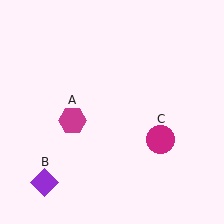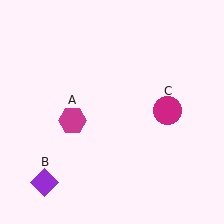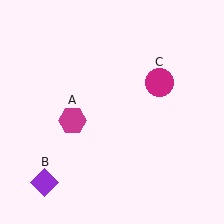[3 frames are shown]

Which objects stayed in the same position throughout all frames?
Magenta hexagon (object A) and purple diamond (object B) remained stationary.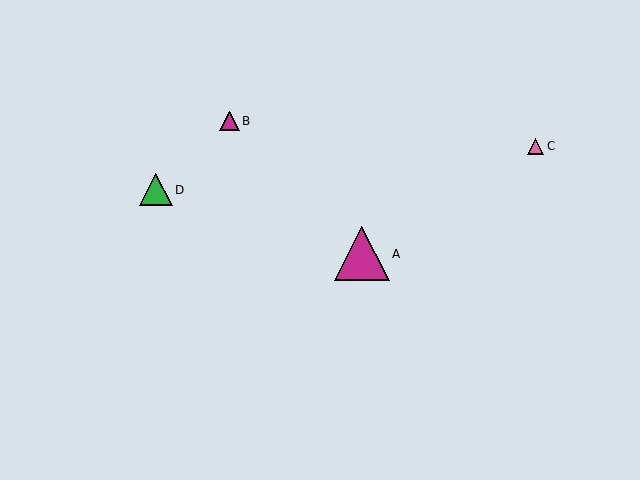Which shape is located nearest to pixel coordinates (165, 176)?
The green triangle (labeled D) at (156, 190) is nearest to that location.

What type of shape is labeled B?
Shape B is a magenta triangle.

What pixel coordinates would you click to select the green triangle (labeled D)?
Click at (156, 190) to select the green triangle D.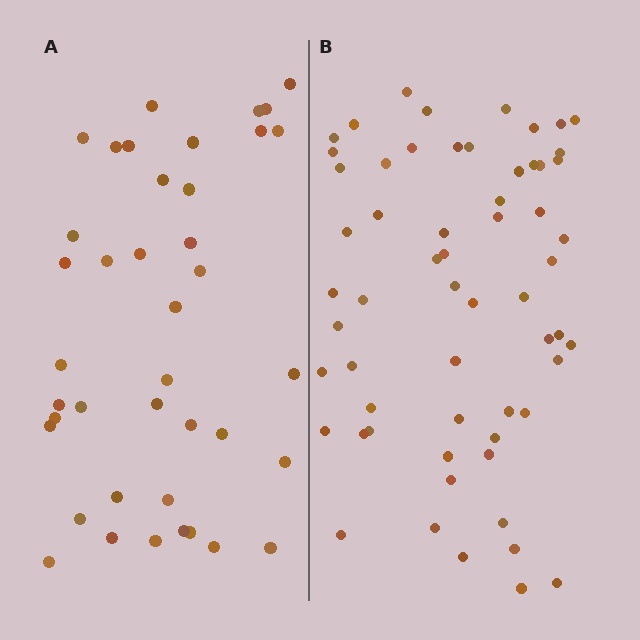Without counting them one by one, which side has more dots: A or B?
Region B (the right region) has more dots.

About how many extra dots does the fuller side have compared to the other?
Region B has approximately 20 more dots than region A.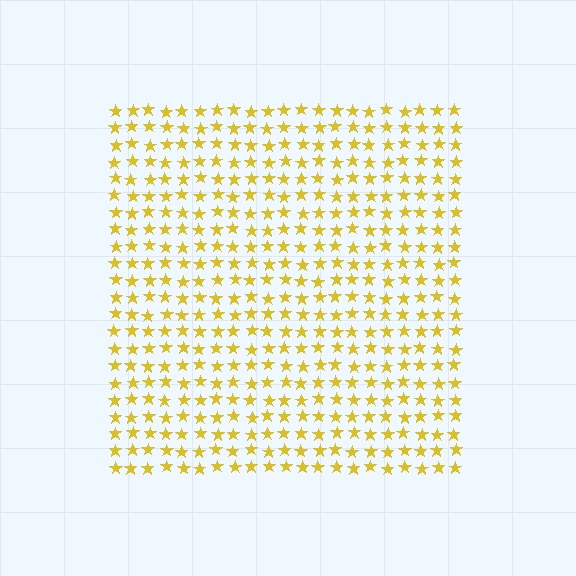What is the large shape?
The large shape is a square.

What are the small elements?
The small elements are stars.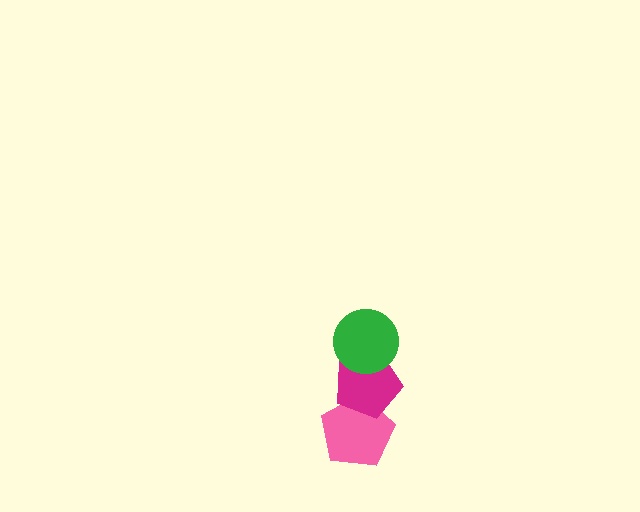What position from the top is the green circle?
The green circle is 1st from the top.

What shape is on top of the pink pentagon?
The magenta pentagon is on top of the pink pentagon.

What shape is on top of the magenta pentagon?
The green circle is on top of the magenta pentagon.